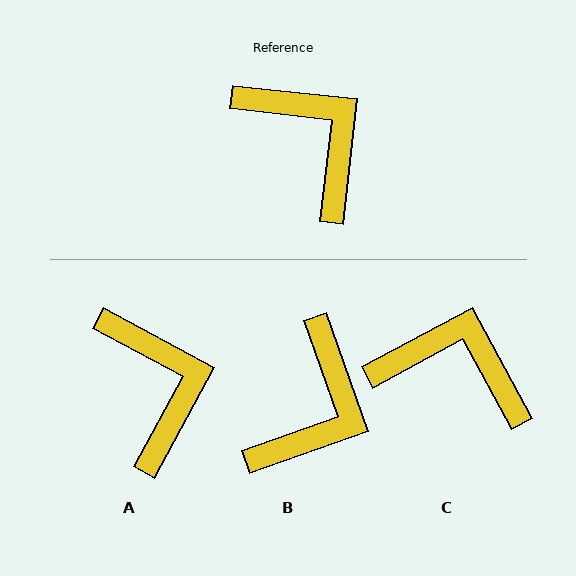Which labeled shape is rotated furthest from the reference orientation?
B, about 64 degrees away.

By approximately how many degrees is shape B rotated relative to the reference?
Approximately 64 degrees clockwise.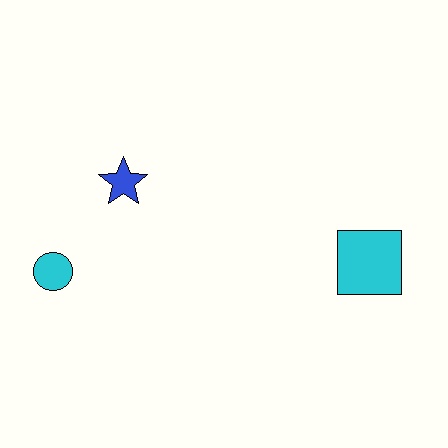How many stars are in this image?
There is 1 star.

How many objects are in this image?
There are 3 objects.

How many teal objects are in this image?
There are no teal objects.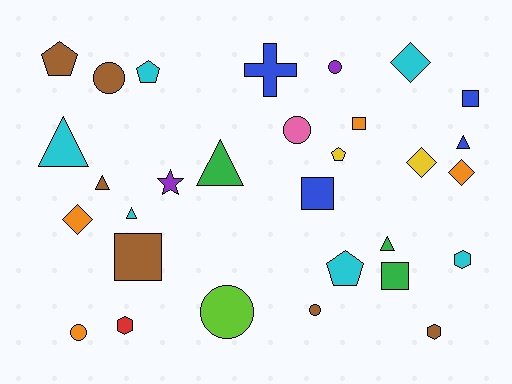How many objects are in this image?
There are 30 objects.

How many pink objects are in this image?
There is 1 pink object.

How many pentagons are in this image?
There are 4 pentagons.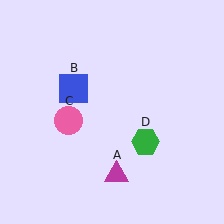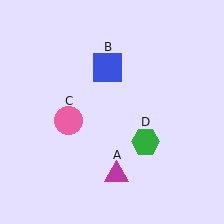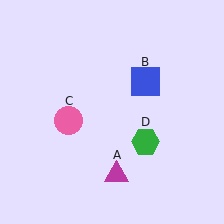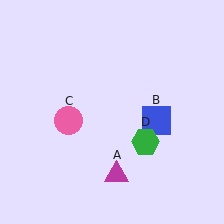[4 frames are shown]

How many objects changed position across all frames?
1 object changed position: blue square (object B).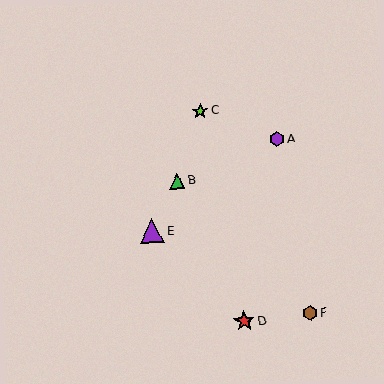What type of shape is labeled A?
Shape A is a purple hexagon.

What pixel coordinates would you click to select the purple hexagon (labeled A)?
Click at (277, 139) to select the purple hexagon A.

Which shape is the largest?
The purple triangle (labeled E) is the largest.